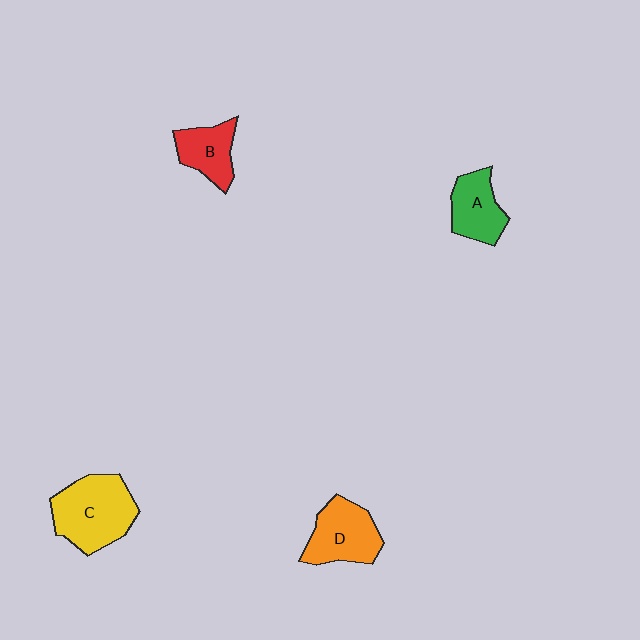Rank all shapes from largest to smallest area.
From largest to smallest: C (yellow), D (orange), A (green), B (red).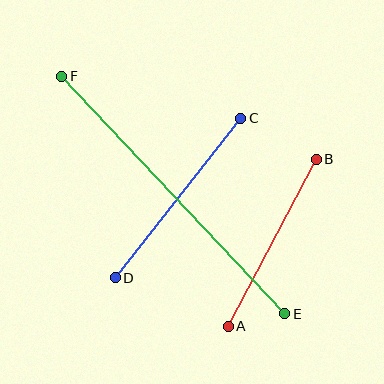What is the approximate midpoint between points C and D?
The midpoint is at approximately (178, 198) pixels.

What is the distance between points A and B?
The distance is approximately 188 pixels.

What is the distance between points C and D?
The distance is approximately 203 pixels.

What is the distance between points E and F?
The distance is approximately 326 pixels.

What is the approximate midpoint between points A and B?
The midpoint is at approximately (272, 243) pixels.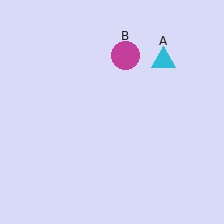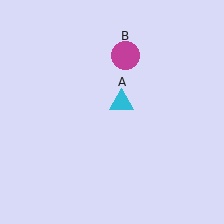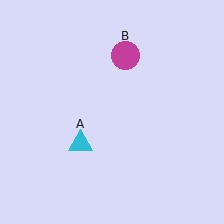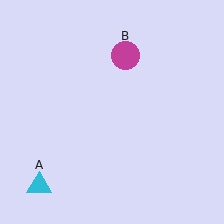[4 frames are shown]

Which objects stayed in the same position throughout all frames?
Magenta circle (object B) remained stationary.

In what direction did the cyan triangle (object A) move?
The cyan triangle (object A) moved down and to the left.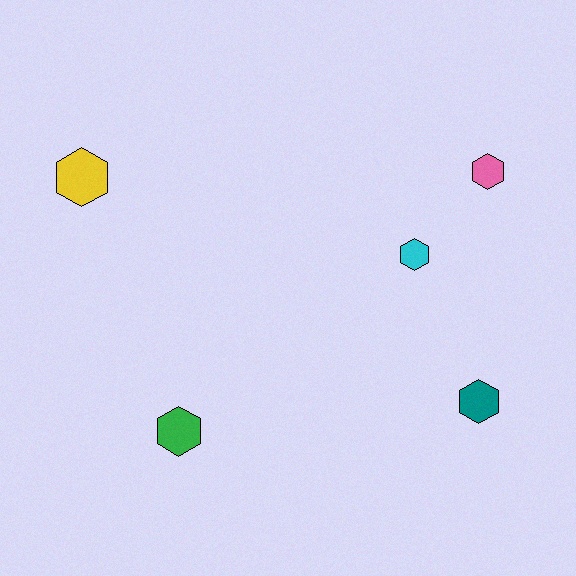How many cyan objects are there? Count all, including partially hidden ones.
There is 1 cyan object.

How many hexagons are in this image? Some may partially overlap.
There are 5 hexagons.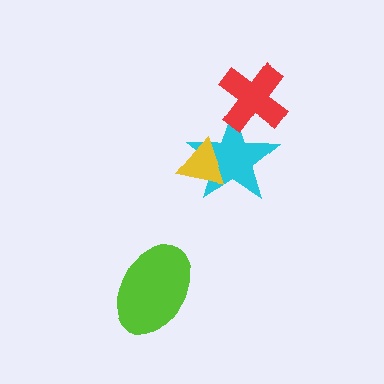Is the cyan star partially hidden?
Yes, it is partially covered by another shape.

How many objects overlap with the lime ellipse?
0 objects overlap with the lime ellipse.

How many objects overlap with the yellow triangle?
1 object overlaps with the yellow triangle.